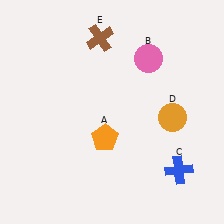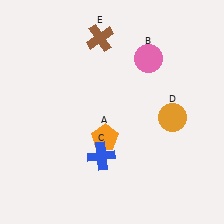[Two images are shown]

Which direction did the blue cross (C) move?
The blue cross (C) moved left.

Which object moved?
The blue cross (C) moved left.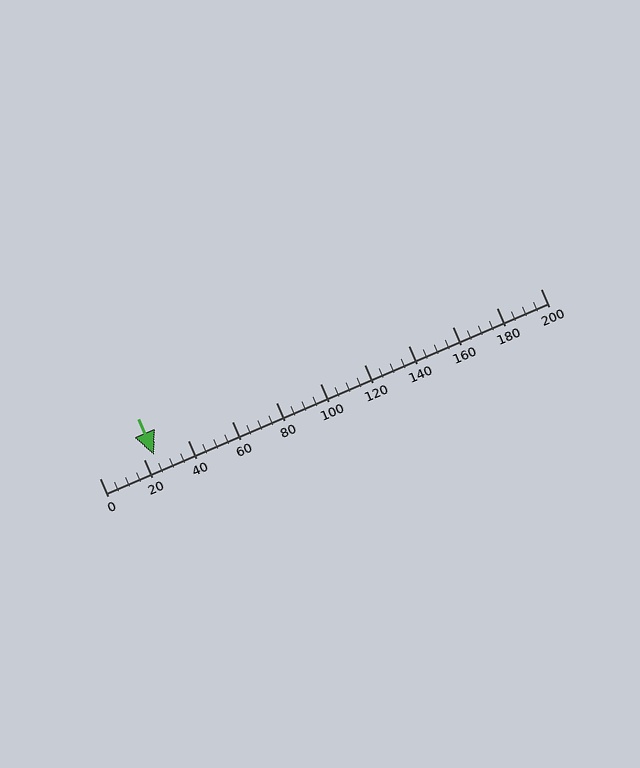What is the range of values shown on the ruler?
The ruler shows values from 0 to 200.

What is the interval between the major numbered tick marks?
The major tick marks are spaced 20 units apart.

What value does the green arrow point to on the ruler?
The green arrow points to approximately 25.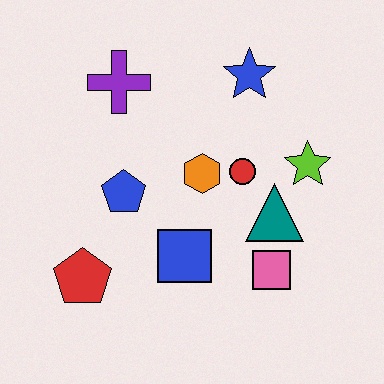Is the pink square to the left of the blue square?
No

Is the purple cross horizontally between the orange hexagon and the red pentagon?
Yes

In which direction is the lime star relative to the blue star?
The lime star is below the blue star.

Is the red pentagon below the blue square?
Yes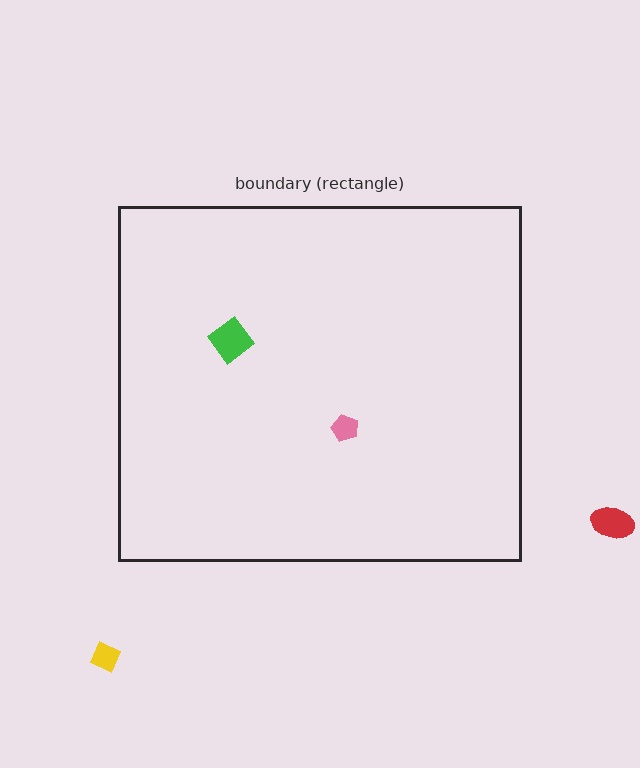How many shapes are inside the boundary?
2 inside, 2 outside.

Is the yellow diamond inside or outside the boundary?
Outside.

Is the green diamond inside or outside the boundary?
Inside.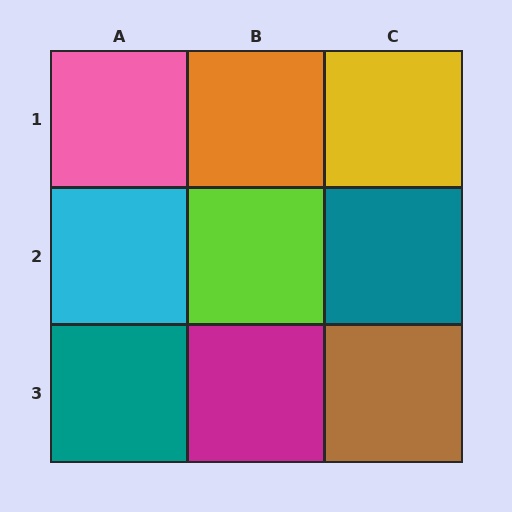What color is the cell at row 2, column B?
Lime.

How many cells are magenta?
1 cell is magenta.